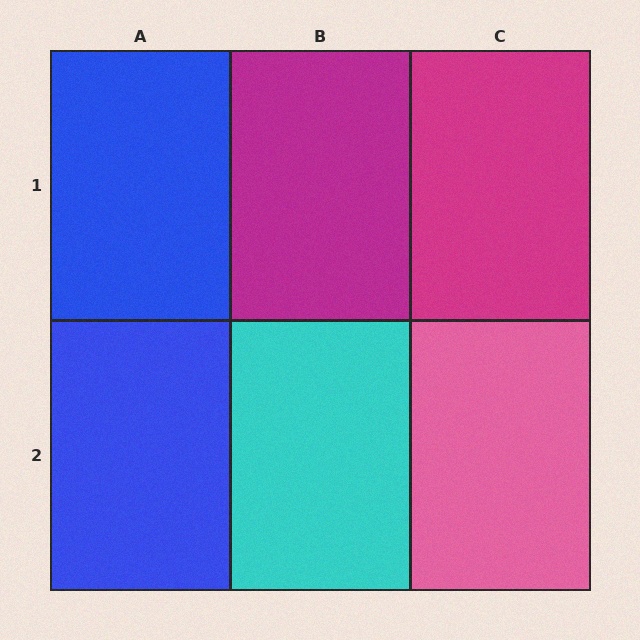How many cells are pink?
1 cell is pink.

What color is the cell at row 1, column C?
Magenta.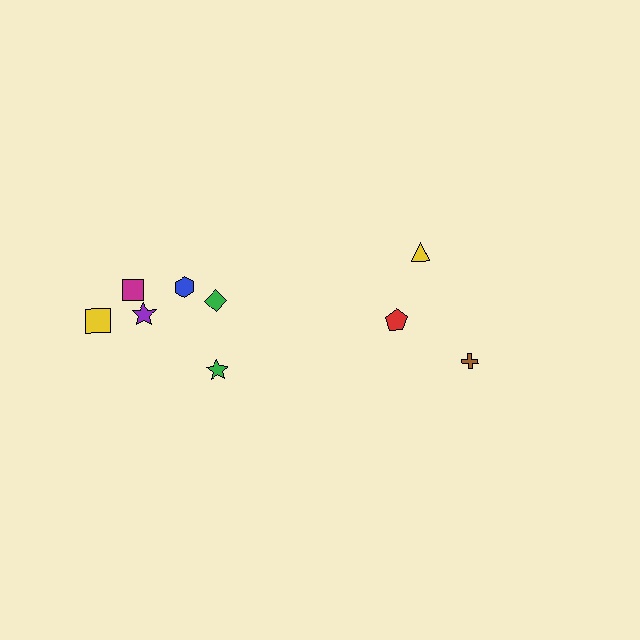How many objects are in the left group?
There are 6 objects.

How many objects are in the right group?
There are 3 objects.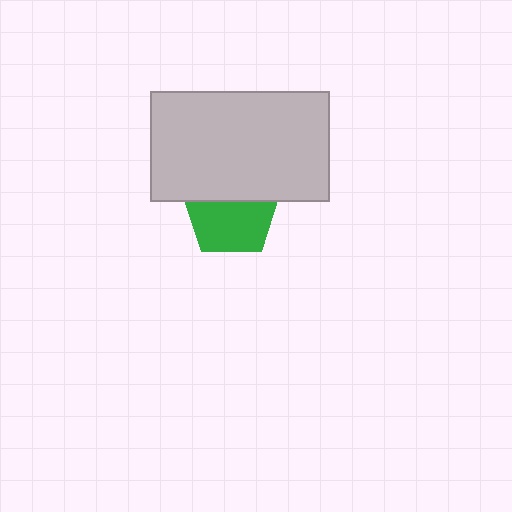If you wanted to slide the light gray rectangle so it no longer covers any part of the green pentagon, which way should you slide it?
Slide it up — that is the most direct way to separate the two shapes.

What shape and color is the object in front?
The object in front is a light gray rectangle.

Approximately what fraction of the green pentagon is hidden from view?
Roughly 38% of the green pentagon is hidden behind the light gray rectangle.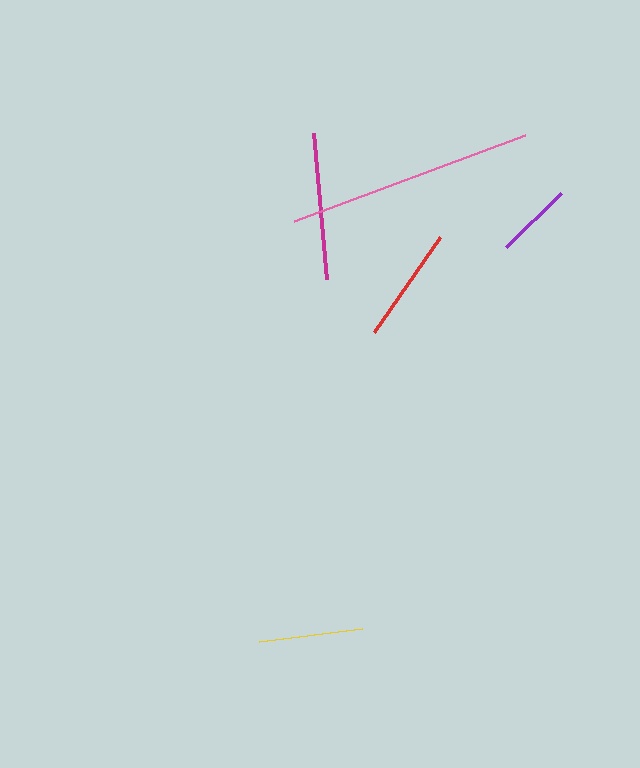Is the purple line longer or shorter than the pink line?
The pink line is longer than the purple line.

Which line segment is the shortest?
The purple line is the shortest at approximately 77 pixels.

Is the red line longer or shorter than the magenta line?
The magenta line is longer than the red line.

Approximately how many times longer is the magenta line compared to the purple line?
The magenta line is approximately 1.9 times the length of the purple line.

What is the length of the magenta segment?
The magenta segment is approximately 147 pixels long.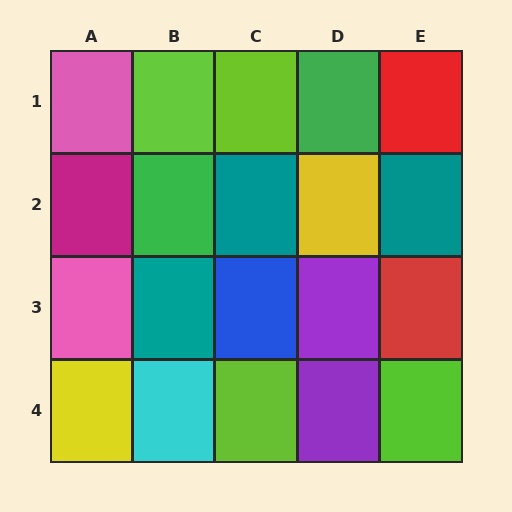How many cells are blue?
1 cell is blue.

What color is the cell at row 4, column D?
Purple.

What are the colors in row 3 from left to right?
Pink, teal, blue, purple, red.